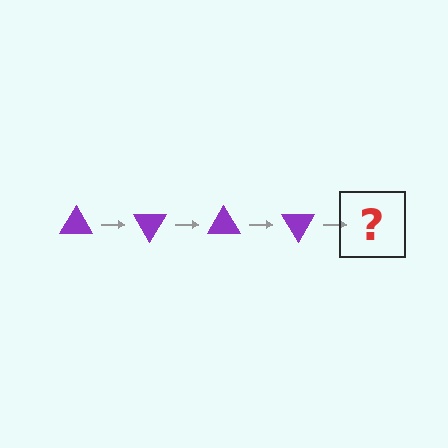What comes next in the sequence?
The next element should be a purple triangle rotated 240 degrees.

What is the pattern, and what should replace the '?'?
The pattern is that the triangle rotates 60 degrees each step. The '?' should be a purple triangle rotated 240 degrees.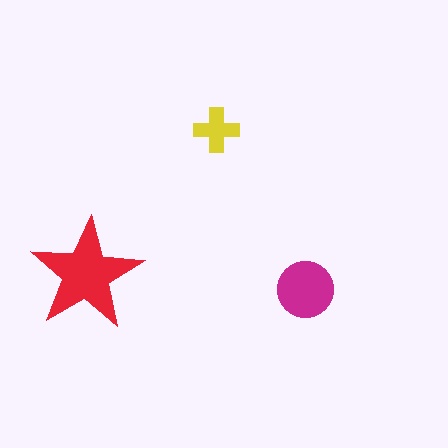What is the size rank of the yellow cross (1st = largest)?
3rd.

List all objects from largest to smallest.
The red star, the magenta circle, the yellow cross.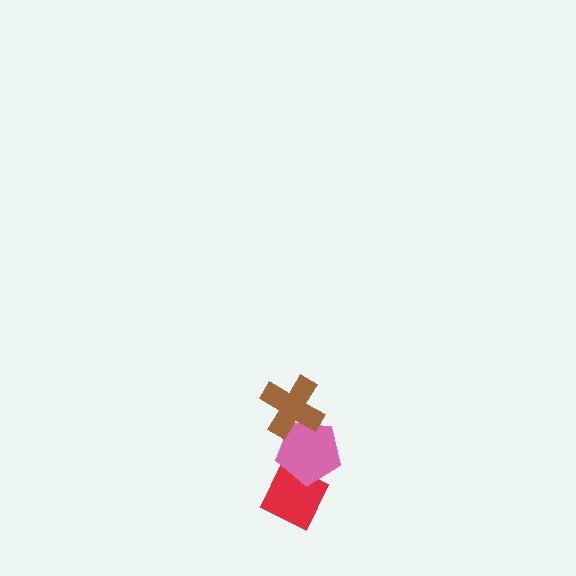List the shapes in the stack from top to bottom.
From top to bottom: the brown cross, the pink pentagon, the red diamond.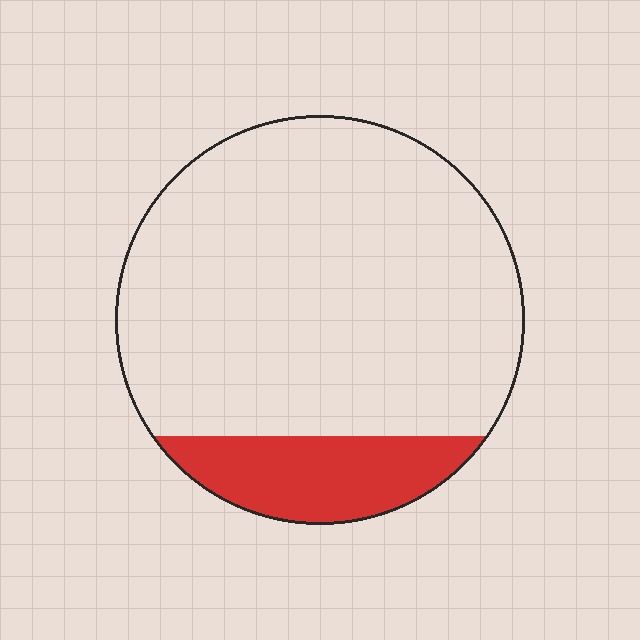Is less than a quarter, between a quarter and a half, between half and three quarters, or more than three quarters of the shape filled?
Less than a quarter.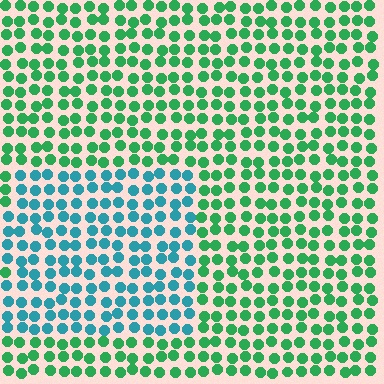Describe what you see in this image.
The image is filled with small green elements in a uniform arrangement. A rectangle-shaped region is visible where the elements are tinted to a slightly different hue, forming a subtle color boundary.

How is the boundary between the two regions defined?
The boundary is defined purely by a slight shift in hue (about 47 degrees). Spacing, size, and orientation are identical on both sides.